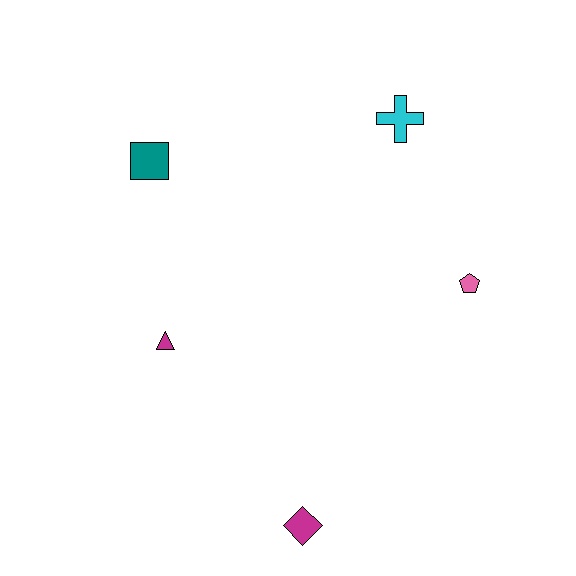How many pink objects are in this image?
There is 1 pink object.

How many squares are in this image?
There is 1 square.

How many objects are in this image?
There are 5 objects.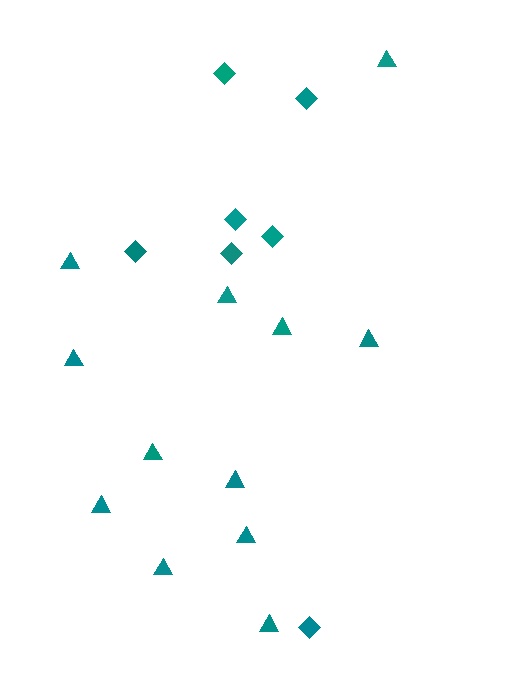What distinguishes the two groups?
There are 2 groups: one group of triangles (12) and one group of diamonds (7).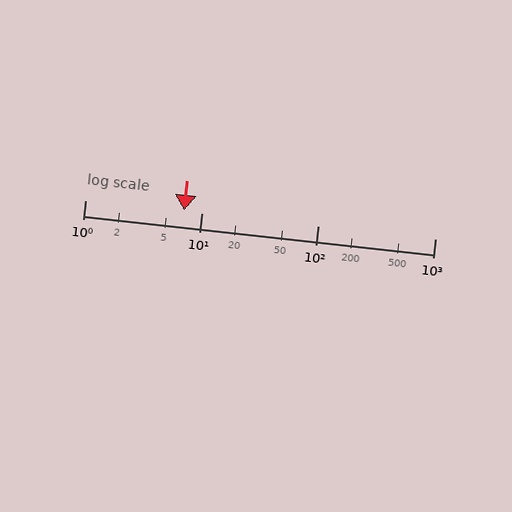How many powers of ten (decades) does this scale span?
The scale spans 3 decades, from 1 to 1000.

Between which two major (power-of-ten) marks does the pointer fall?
The pointer is between 1 and 10.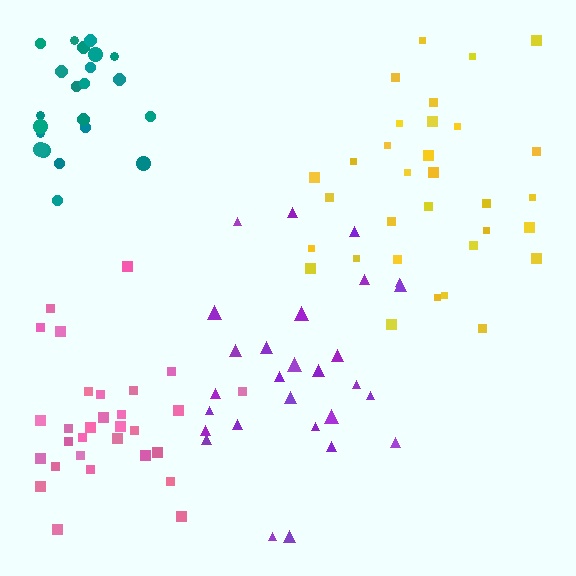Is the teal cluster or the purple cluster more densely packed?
Teal.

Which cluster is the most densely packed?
Teal.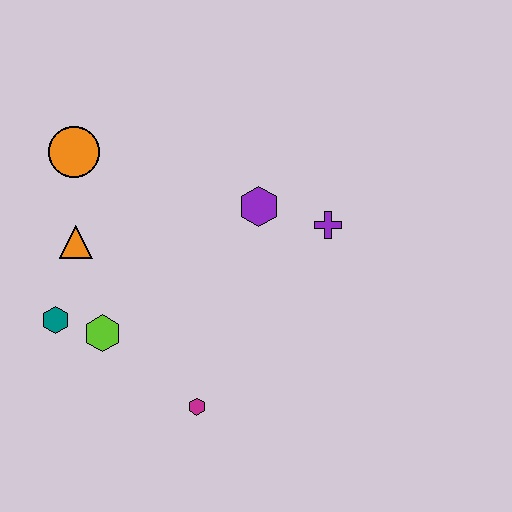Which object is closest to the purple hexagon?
The purple cross is closest to the purple hexagon.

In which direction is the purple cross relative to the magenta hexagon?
The purple cross is above the magenta hexagon.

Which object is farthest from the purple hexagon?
The teal hexagon is farthest from the purple hexagon.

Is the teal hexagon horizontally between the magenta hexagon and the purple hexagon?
No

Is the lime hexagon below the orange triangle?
Yes